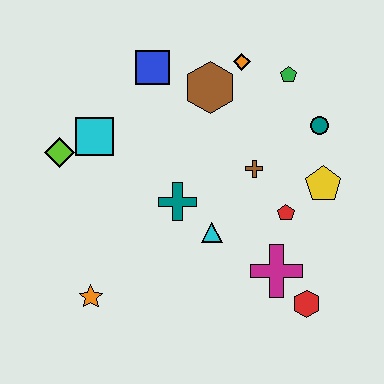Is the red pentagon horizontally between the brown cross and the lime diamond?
No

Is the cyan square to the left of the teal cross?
Yes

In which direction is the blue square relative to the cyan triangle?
The blue square is above the cyan triangle.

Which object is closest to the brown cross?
The red pentagon is closest to the brown cross.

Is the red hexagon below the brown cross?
Yes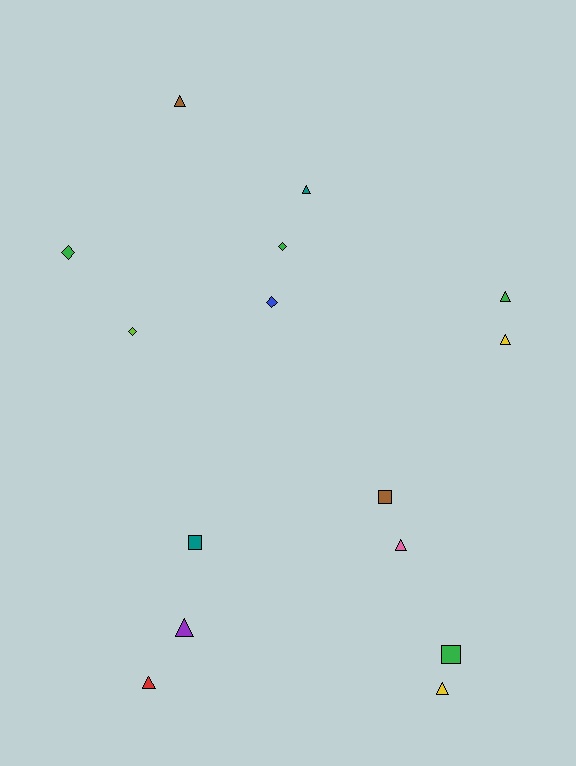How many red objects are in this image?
There is 1 red object.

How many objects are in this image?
There are 15 objects.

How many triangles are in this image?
There are 8 triangles.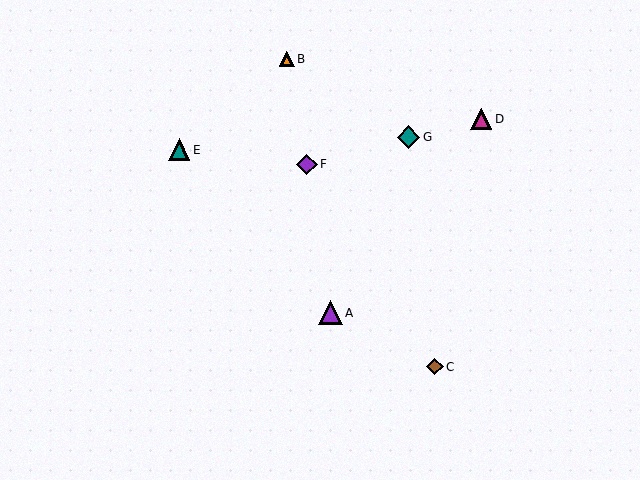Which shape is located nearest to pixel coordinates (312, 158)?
The purple diamond (labeled F) at (307, 164) is nearest to that location.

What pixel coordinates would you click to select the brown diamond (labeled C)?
Click at (435, 367) to select the brown diamond C.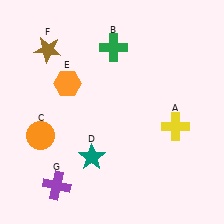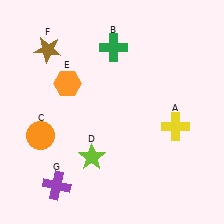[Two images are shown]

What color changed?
The star (D) changed from teal in Image 1 to lime in Image 2.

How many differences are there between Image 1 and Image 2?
There is 1 difference between the two images.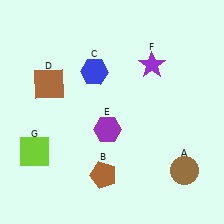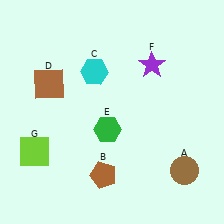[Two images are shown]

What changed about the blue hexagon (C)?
In Image 1, C is blue. In Image 2, it changed to cyan.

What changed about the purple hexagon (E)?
In Image 1, E is purple. In Image 2, it changed to green.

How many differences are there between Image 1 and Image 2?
There are 2 differences between the two images.